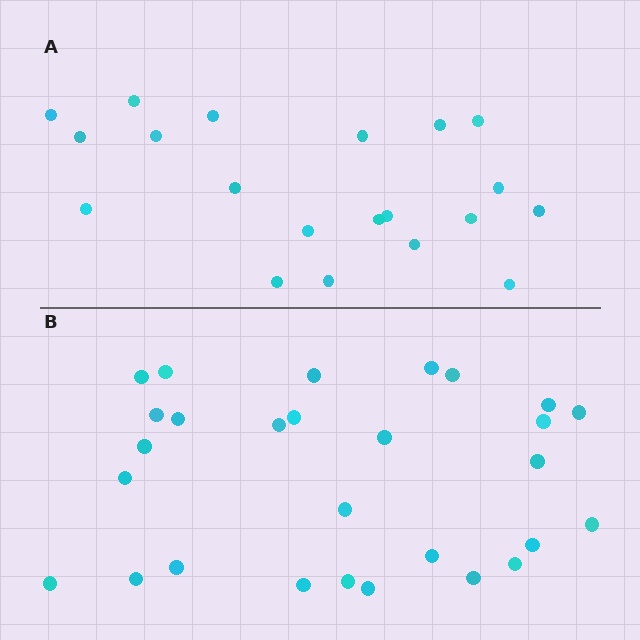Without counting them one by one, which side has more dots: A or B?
Region B (the bottom region) has more dots.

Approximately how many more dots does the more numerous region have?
Region B has roughly 8 or so more dots than region A.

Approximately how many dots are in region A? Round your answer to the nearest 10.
About 20 dots.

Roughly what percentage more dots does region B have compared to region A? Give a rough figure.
About 40% more.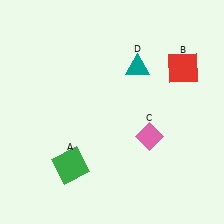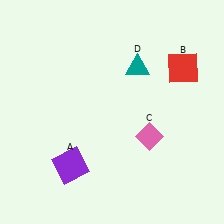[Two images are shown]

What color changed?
The square (A) changed from green in Image 1 to purple in Image 2.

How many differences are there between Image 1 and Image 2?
There is 1 difference between the two images.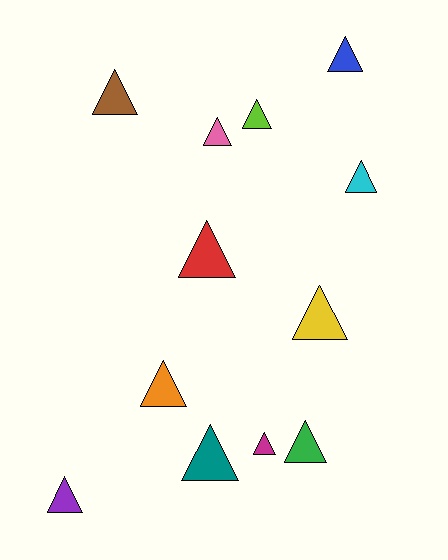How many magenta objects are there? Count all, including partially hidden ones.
There is 1 magenta object.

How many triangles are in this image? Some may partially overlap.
There are 12 triangles.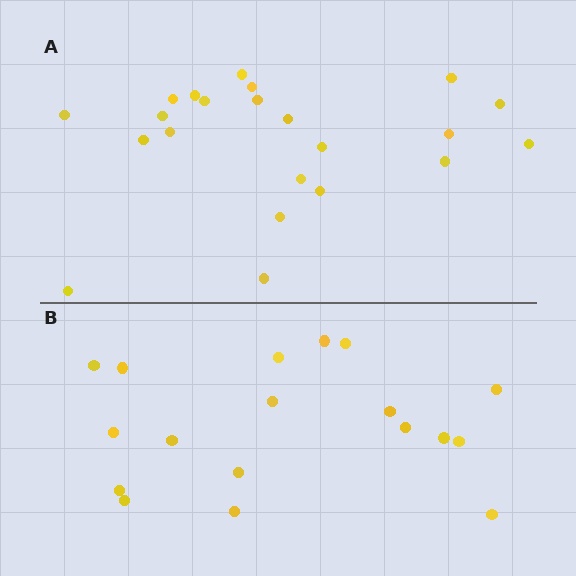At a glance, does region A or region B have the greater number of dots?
Region A (the top region) has more dots.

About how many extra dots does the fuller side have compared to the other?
Region A has about 4 more dots than region B.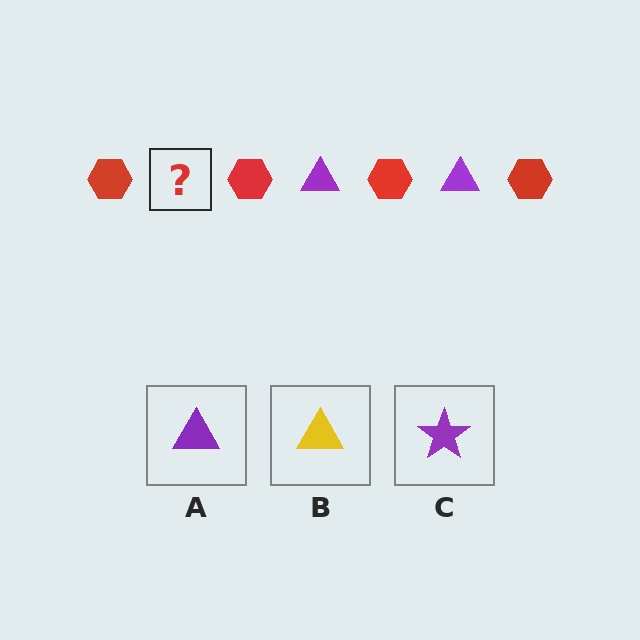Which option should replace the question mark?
Option A.